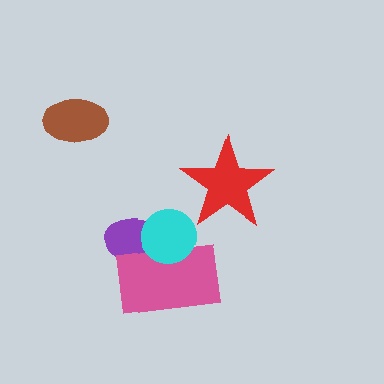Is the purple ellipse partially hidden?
Yes, it is partially covered by another shape.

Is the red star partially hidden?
No, no other shape covers it.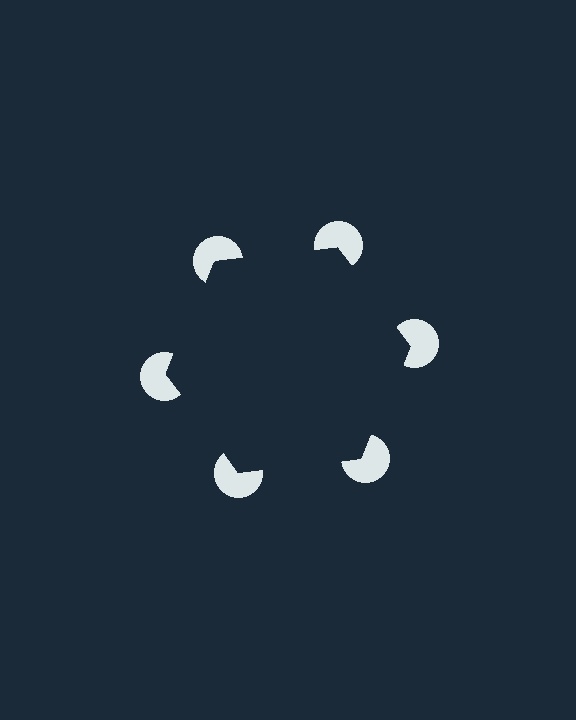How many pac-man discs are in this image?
There are 6 — one at each vertex of the illusory hexagon.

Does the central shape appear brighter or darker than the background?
It typically appears slightly darker than the background, even though no actual brightness change is drawn.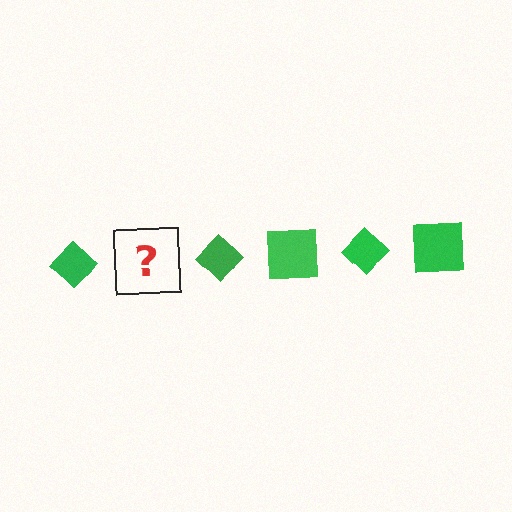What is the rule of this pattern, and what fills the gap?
The rule is that the pattern cycles through diamond, square shapes in green. The gap should be filled with a green square.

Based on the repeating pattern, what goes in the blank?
The blank should be a green square.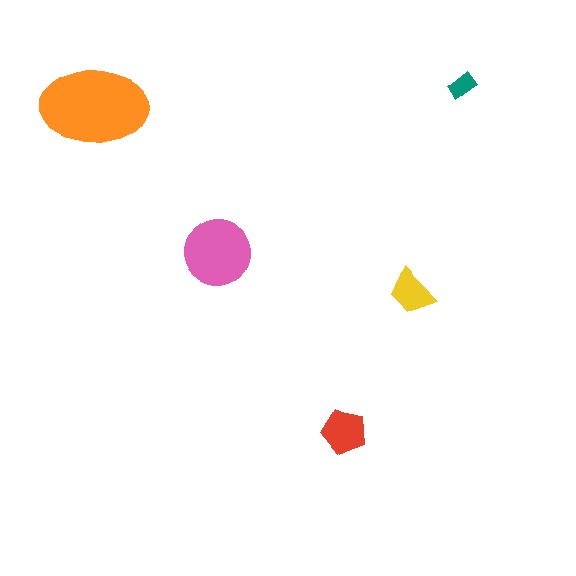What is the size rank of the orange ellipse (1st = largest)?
1st.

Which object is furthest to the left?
The orange ellipse is leftmost.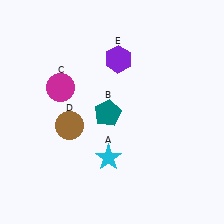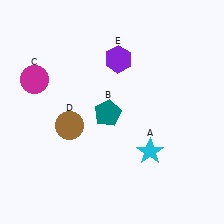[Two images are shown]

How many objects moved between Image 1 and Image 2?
2 objects moved between the two images.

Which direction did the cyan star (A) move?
The cyan star (A) moved right.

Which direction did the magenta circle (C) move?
The magenta circle (C) moved left.